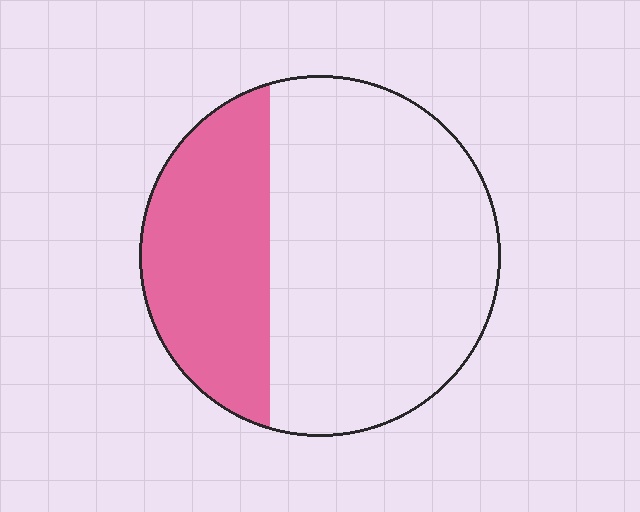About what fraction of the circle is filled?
About one third (1/3).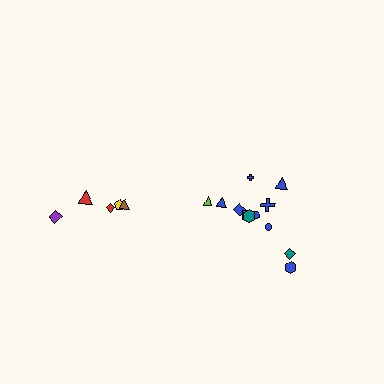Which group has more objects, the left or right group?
The right group.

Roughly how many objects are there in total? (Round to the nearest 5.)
Roughly 15 objects in total.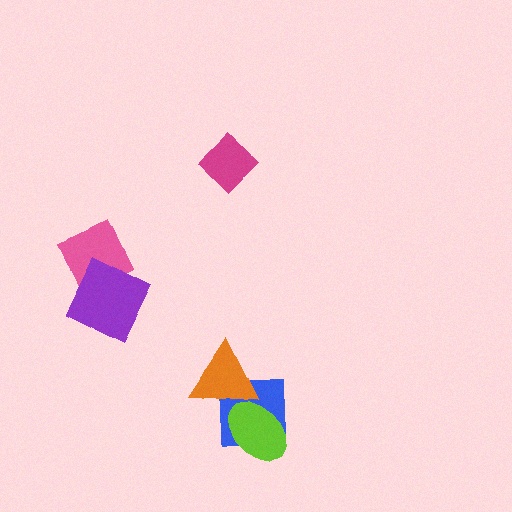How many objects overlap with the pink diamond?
1 object overlaps with the pink diamond.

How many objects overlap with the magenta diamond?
0 objects overlap with the magenta diamond.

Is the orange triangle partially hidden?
Yes, it is partially covered by another shape.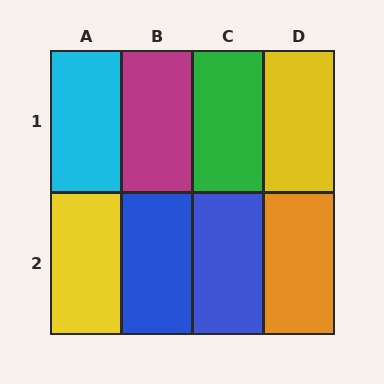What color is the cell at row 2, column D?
Orange.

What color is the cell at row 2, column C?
Blue.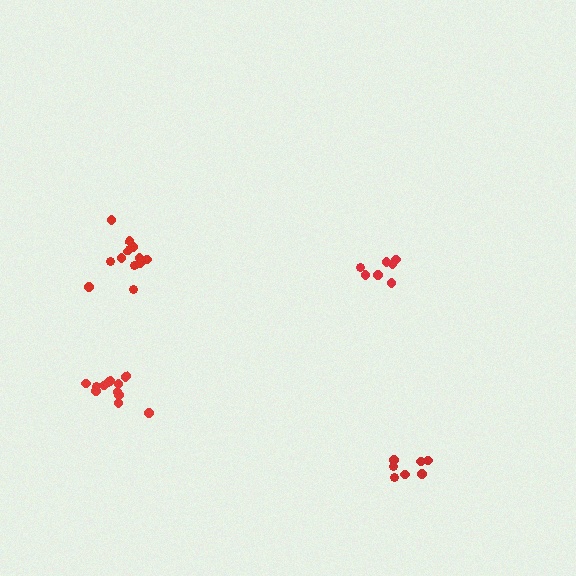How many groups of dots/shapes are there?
There are 4 groups.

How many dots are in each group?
Group 1: 8 dots, Group 2: 12 dots, Group 3: 7 dots, Group 4: 12 dots (39 total).